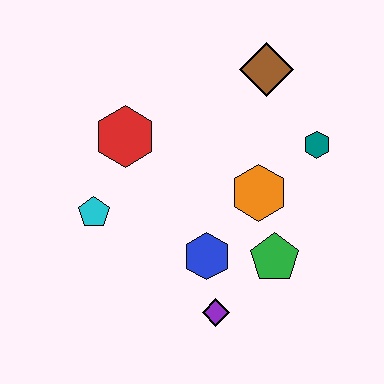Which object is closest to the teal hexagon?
The orange hexagon is closest to the teal hexagon.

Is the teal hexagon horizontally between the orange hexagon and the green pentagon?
No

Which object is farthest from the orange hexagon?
The cyan pentagon is farthest from the orange hexagon.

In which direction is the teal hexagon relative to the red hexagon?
The teal hexagon is to the right of the red hexagon.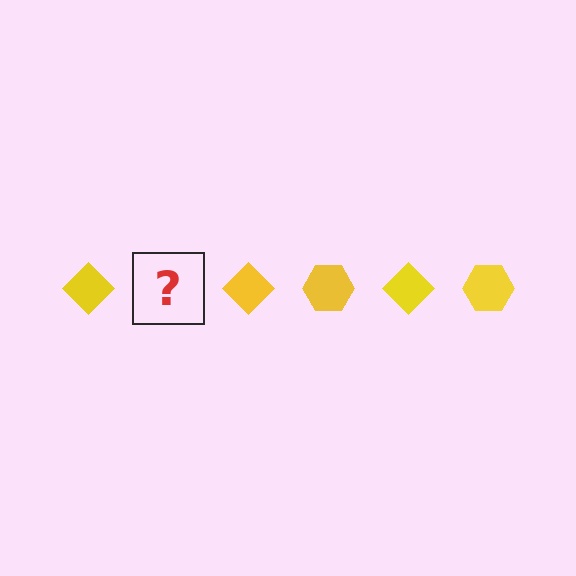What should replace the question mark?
The question mark should be replaced with a yellow hexagon.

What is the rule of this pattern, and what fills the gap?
The rule is that the pattern cycles through diamond, hexagon shapes in yellow. The gap should be filled with a yellow hexagon.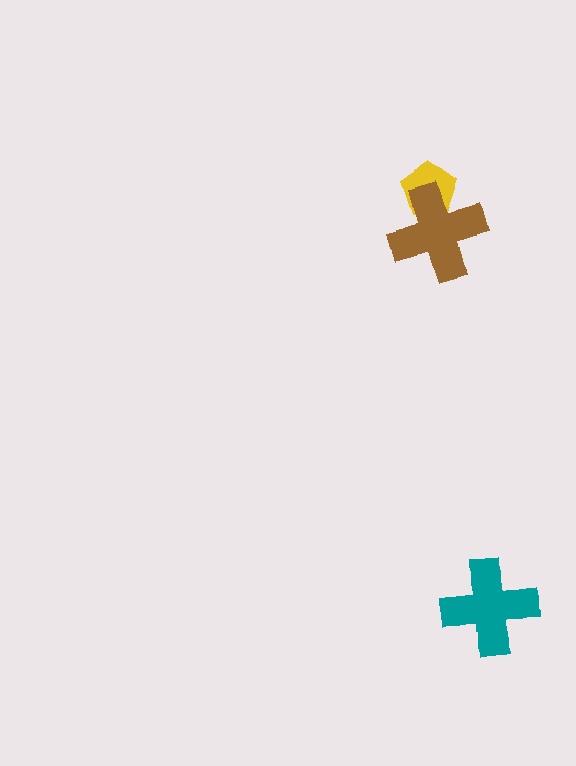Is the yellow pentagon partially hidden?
Yes, it is partially covered by another shape.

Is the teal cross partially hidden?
No, no other shape covers it.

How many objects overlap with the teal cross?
0 objects overlap with the teal cross.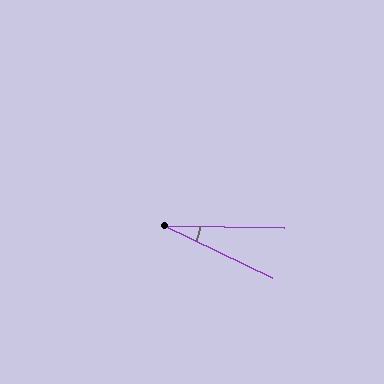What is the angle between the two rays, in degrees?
Approximately 24 degrees.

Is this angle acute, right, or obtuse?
It is acute.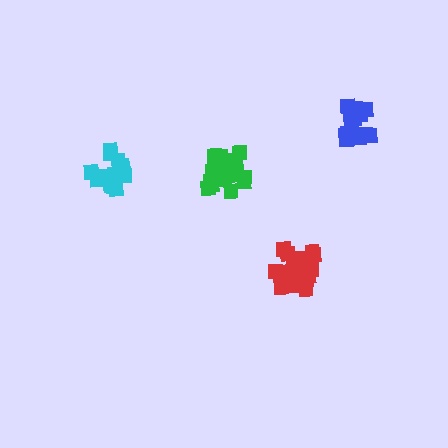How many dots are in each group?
Group 1: 16 dots, Group 2: 20 dots, Group 3: 18 dots, Group 4: 21 dots (75 total).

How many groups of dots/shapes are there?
There are 4 groups.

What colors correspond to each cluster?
The clusters are colored: blue, red, cyan, green.